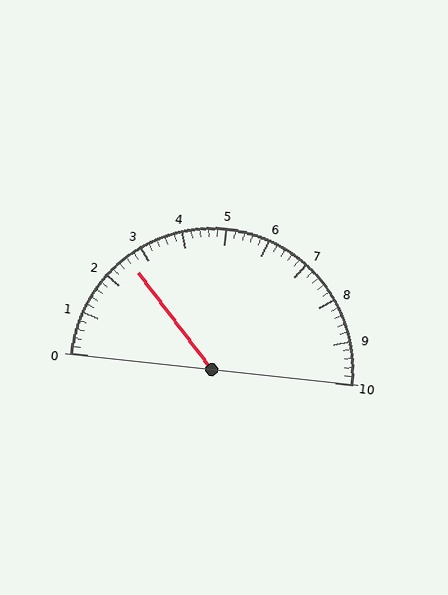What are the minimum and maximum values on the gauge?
The gauge ranges from 0 to 10.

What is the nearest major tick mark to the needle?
The nearest major tick mark is 3.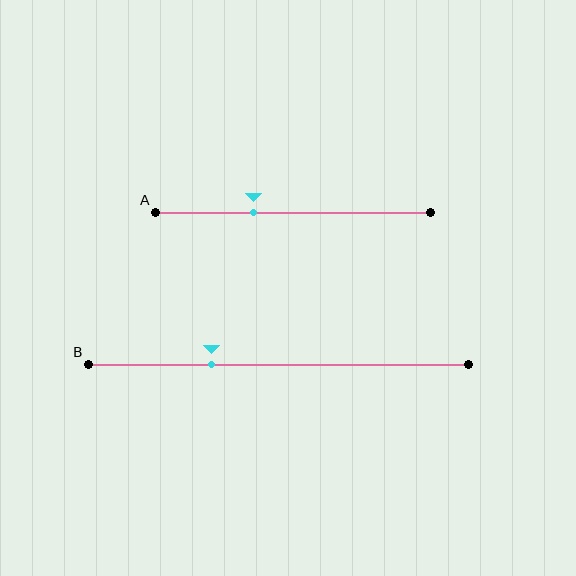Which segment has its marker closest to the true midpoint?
Segment A has its marker closest to the true midpoint.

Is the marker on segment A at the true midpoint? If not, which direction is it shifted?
No, the marker on segment A is shifted to the left by about 14% of the segment length.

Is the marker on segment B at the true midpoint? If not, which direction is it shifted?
No, the marker on segment B is shifted to the left by about 18% of the segment length.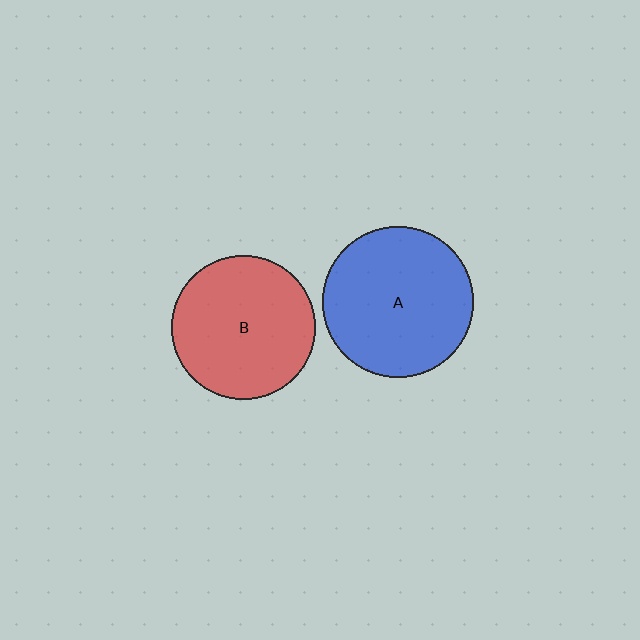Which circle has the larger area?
Circle A (blue).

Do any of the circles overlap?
No, none of the circles overlap.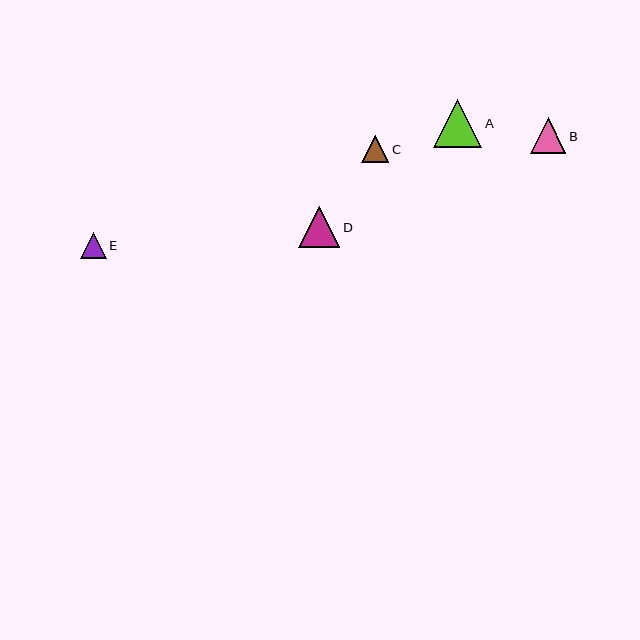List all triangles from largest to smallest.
From largest to smallest: A, D, B, C, E.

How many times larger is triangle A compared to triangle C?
Triangle A is approximately 1.8 times the size of triangle C.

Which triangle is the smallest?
Triangle E is the smallest with a size of approximately 26 pixels.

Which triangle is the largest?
Triangle A is the largest with a size of approximately 48 pixels.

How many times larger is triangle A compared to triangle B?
Triangle A is approximately 1.4 times the size of triangle B.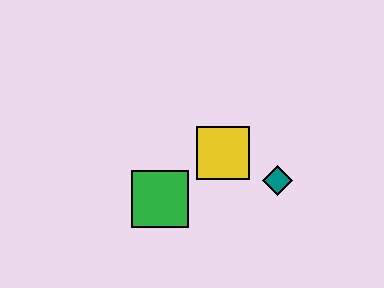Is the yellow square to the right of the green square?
Yes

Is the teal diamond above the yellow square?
No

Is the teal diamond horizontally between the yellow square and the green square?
No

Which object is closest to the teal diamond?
The yellow square is closest to the teal diamond.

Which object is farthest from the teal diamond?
The green square is farthest from the teal diamond.